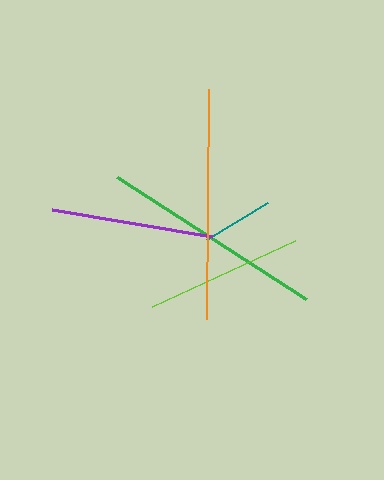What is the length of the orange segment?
The orange segment is approximately 231 pixels long.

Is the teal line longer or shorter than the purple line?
The purple line is longer than the teal line.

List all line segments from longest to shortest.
From longest to shortest: orange, green, purple, lime, teal.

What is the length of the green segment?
The green segment is approximately 225 pixels long.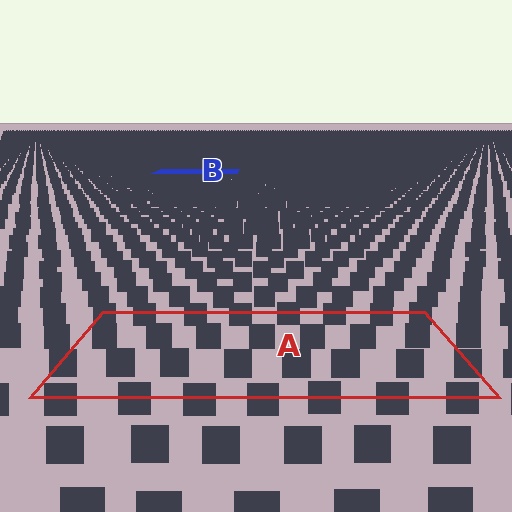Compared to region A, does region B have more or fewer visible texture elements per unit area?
Region B has more texture elements per unit area — they are packed more densely because it is farther away.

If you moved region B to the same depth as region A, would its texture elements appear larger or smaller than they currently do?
They would appear larger. At a closer depth, the same texture elements are projected at a bigger on-screen size.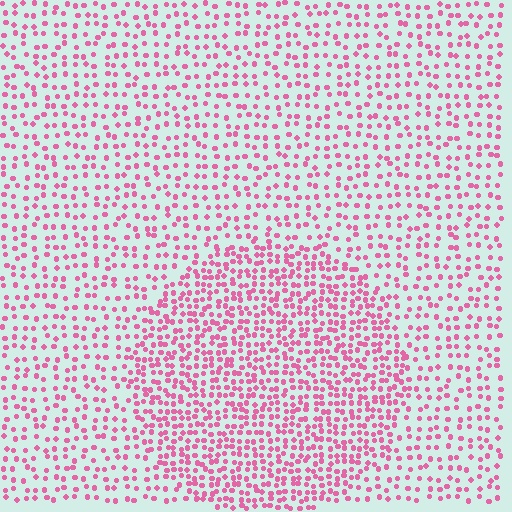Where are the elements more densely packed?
The elements are more densely packed inside the circle boundary.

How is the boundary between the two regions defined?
The boundary is defined by a change in element density (approximately 1.9x ratio). All elements are the same color, size, and shape.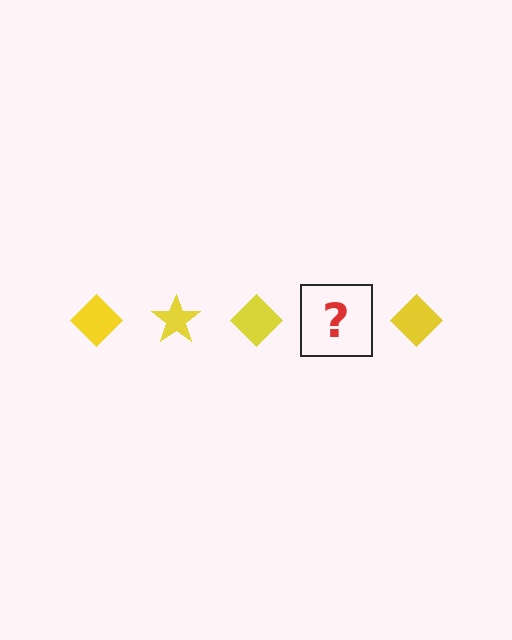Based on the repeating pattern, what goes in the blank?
The blank should be a yellow star.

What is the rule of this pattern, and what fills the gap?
The rule is that the pattern cycles through diamond, star shapes in yellow. The gap should be filled with a yellow star.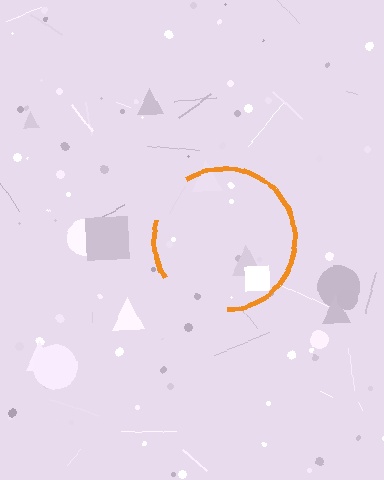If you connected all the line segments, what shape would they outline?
They would outline a circle.